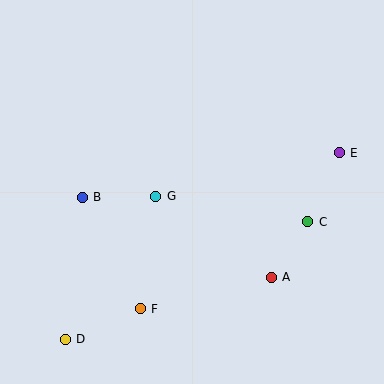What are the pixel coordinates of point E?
Point E is at (339, 153).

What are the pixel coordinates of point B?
Point B is at (82, 197).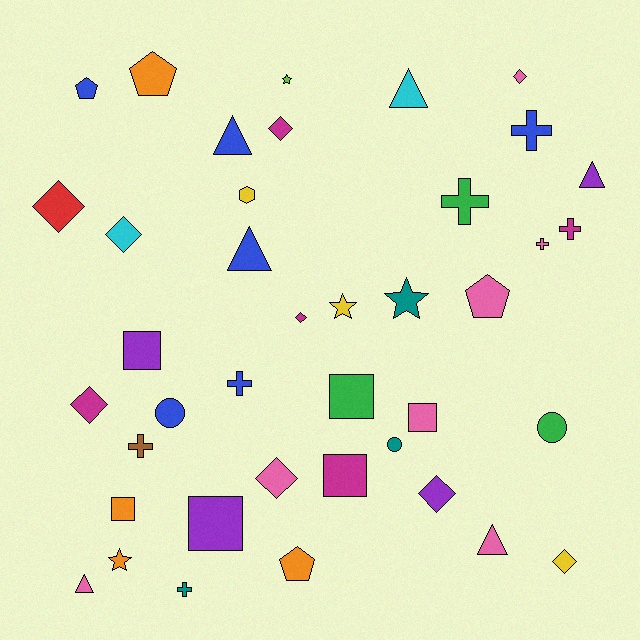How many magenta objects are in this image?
There are 5 magenta objects.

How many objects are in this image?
There are 40 objects.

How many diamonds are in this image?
There are 9 diamonds.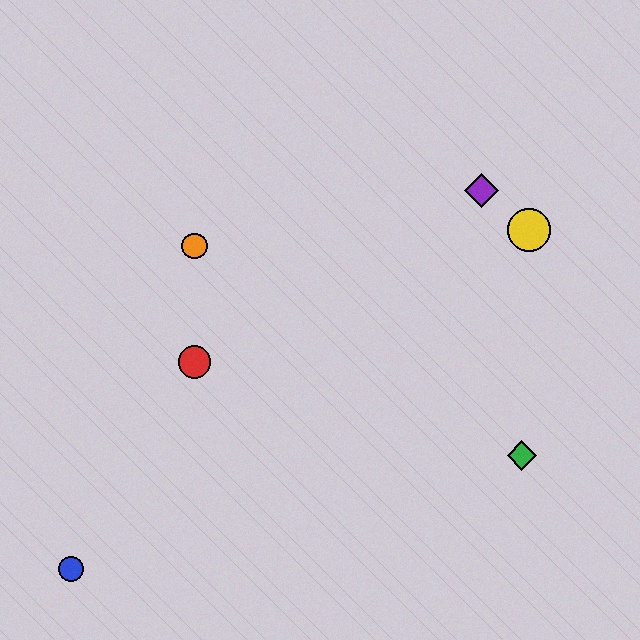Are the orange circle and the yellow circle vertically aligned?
No, the orange circle is at x≈194 and the yellow circle is at x≈529.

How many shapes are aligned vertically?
2 shapes (the red circle, the orange circle) are aligned vertically.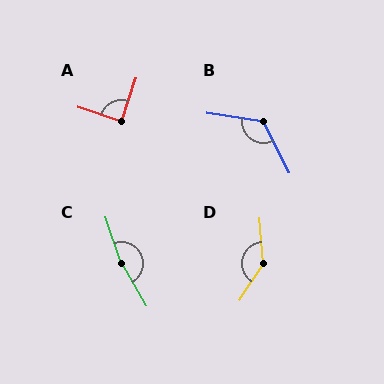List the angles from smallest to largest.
A (89°), B (124°), D (143°), C (168°).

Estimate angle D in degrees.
Approximately 143 degrees.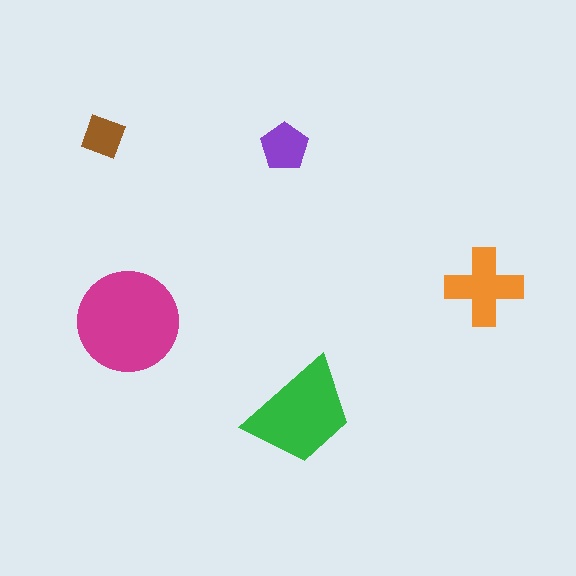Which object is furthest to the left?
The brown square is leftmost.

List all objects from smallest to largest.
The brown square, the purple pentagon, the orange cross, the green trapezoid, the magenta circle.